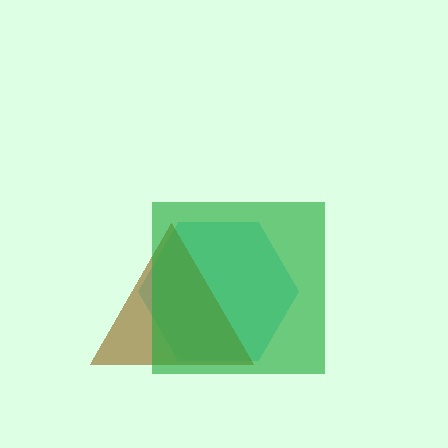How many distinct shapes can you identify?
There are 3 distinct shapes: a cyan hexagon, a brown triangle, a green square.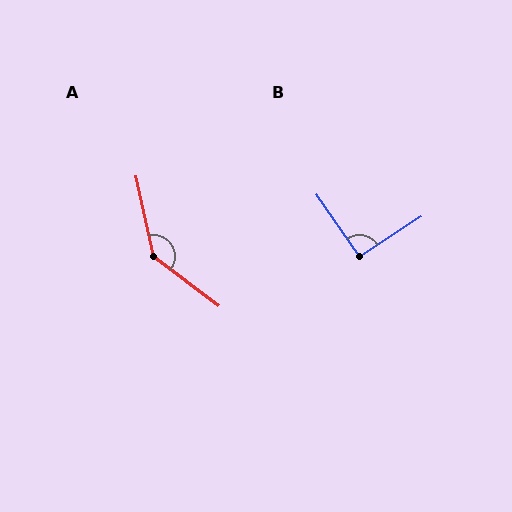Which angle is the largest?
A, at approximately 140 degrees.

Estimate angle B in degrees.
Approximately 91 degrees.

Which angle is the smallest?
B, at approximately 91 degrees.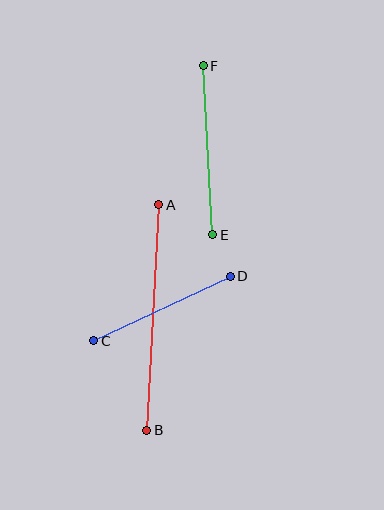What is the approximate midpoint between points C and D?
The midpoint is at approximately (162, 309) pixels.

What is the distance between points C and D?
The distance is approximately 151 pixels.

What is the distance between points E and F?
The distance is approximately 170 pixels.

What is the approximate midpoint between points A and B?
The midpoint is at approximately (153, 317) pixels.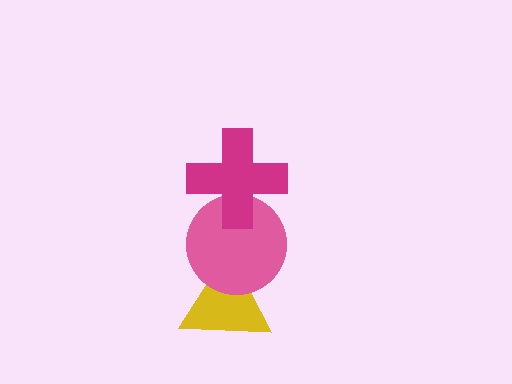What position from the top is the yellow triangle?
The yellow triangle is 3rd from the top.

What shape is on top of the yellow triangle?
The pink circle is on top of the yellow triangle.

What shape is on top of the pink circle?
The magenta cross is on top of the pink circle.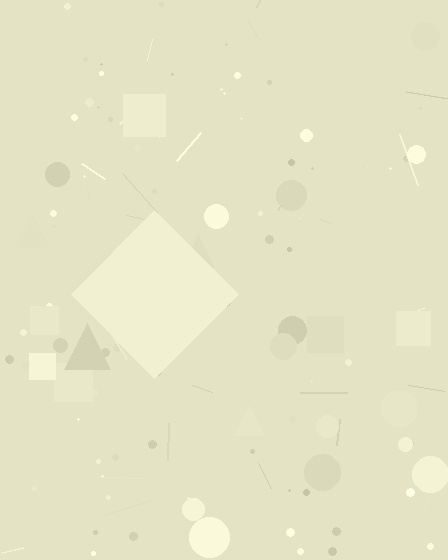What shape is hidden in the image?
A diamond is hidden in the image.